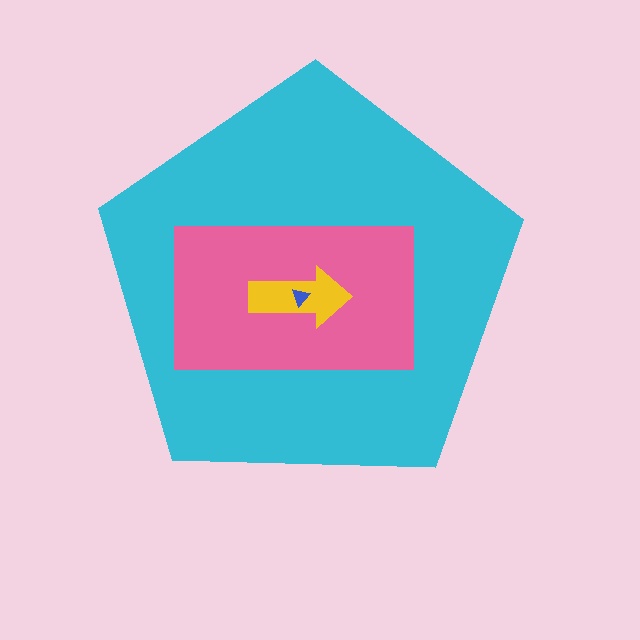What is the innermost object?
The blue triangle.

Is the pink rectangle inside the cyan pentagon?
Yes.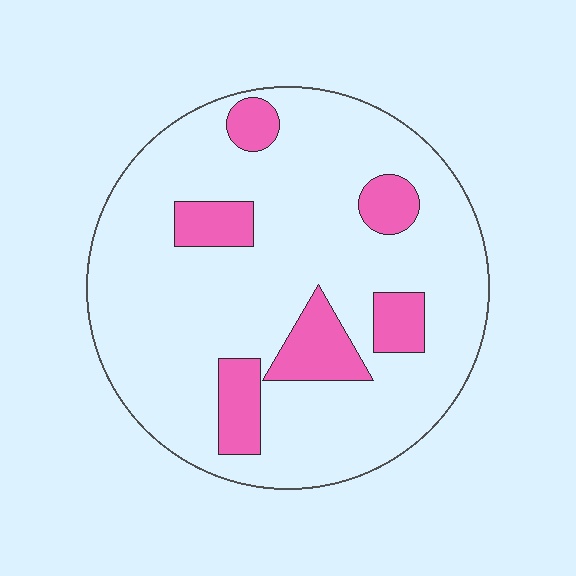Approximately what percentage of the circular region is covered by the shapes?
Approximately 15%.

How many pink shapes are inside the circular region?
6.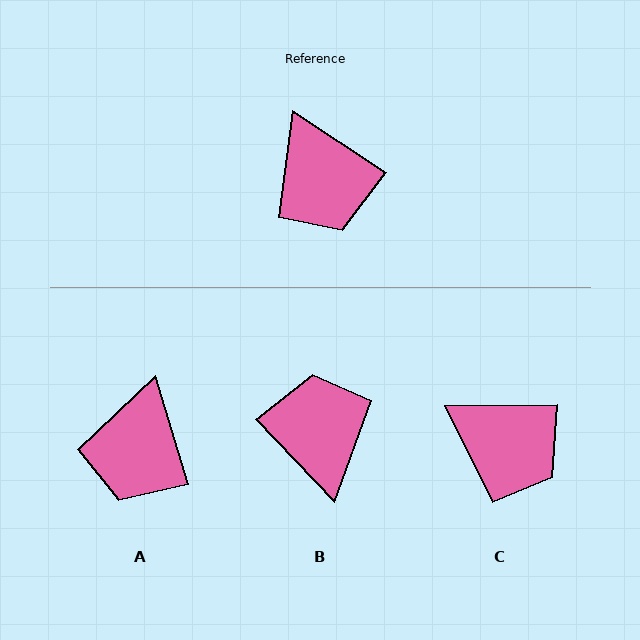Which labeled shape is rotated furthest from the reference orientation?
B, about 167 degrees away.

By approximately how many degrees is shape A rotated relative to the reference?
Approximately 39 degrees clockwise.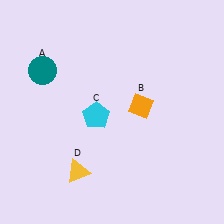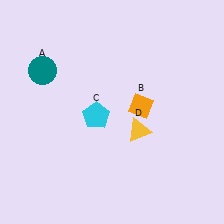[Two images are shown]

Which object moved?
The yellow triangle (D) moved right.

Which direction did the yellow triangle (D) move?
The yellow triangle (D) moved right.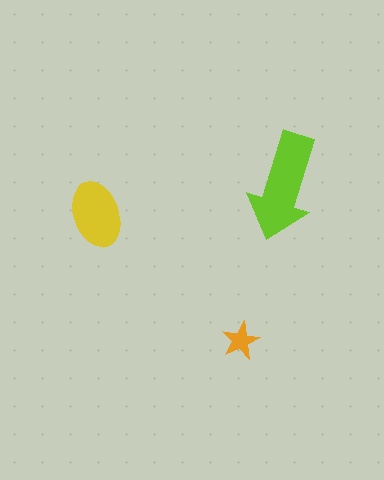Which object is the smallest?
The orange star.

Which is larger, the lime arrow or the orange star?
The lime arrow.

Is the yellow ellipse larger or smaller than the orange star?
Larger.